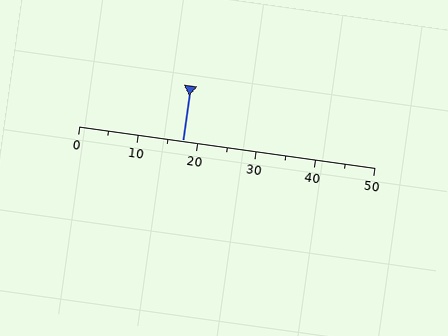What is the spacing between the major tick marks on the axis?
The major ticks are spaced 10 apart.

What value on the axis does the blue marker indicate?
The marker indicates approximately 17.5.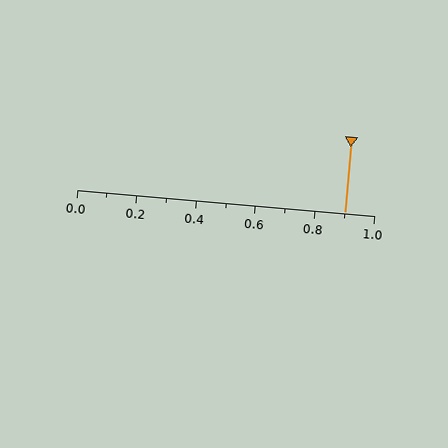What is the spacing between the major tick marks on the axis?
The major ticks are spaced 0.2 apart.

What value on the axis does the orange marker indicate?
The marker indicates approximately 0.9.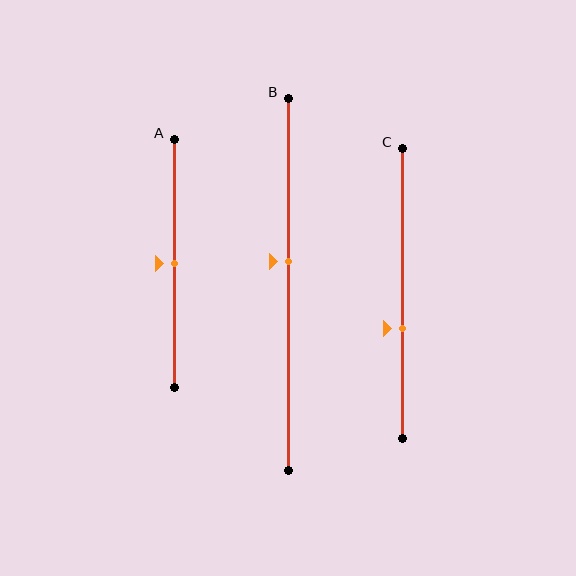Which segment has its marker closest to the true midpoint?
Segment A has its marker closest to the true midpoint.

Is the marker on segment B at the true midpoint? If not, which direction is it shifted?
No, the marker on segment B is shifted upward by about 6% of the segment length.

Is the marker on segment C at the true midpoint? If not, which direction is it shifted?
No, the marker on segment C is shifted downward by about 12% of the segment length.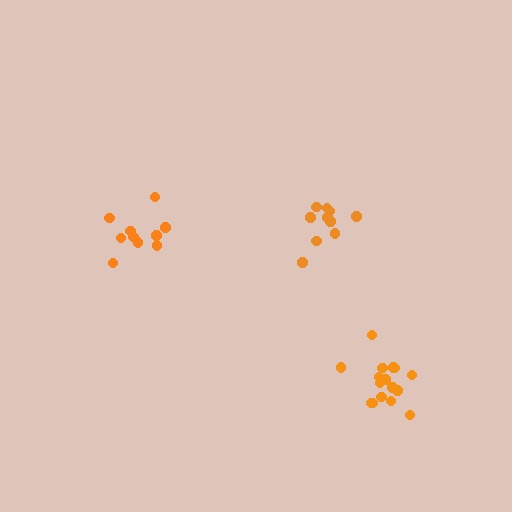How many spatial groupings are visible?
There are 3 spatial groupings.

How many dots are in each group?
Group 1: 10 dots, Group 2: 16 dots, Group 3: 10 dots (36 total).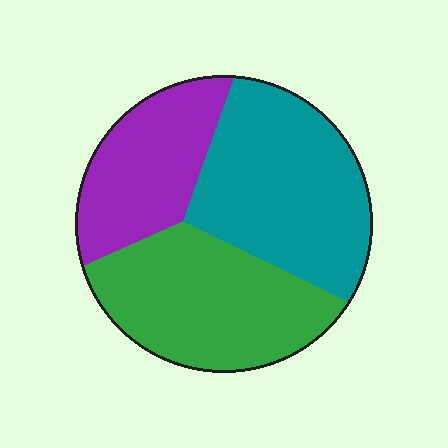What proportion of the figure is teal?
Teal takes up about two fifths (2/5) of the figure.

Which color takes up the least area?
Purple, at roughly 25%.